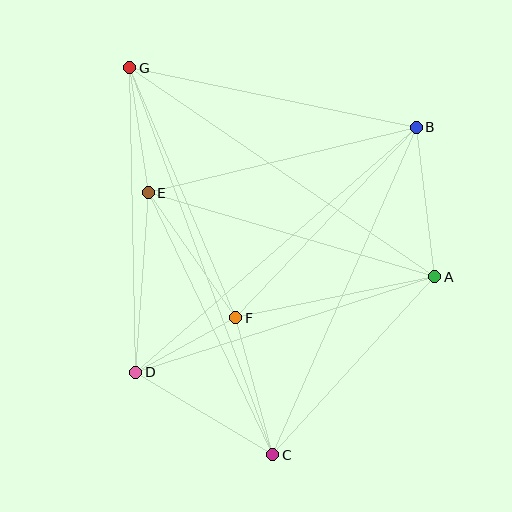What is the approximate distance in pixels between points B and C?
The distance between B and C is approximately 357 pixels.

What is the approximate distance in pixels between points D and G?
The distance between D and G is approximately 305 pixels.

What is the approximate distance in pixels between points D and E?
The distance between D and E is approximately 180 pixels.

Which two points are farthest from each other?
Points C and G are farthest from each other.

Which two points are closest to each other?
Points D and F are closest to each other.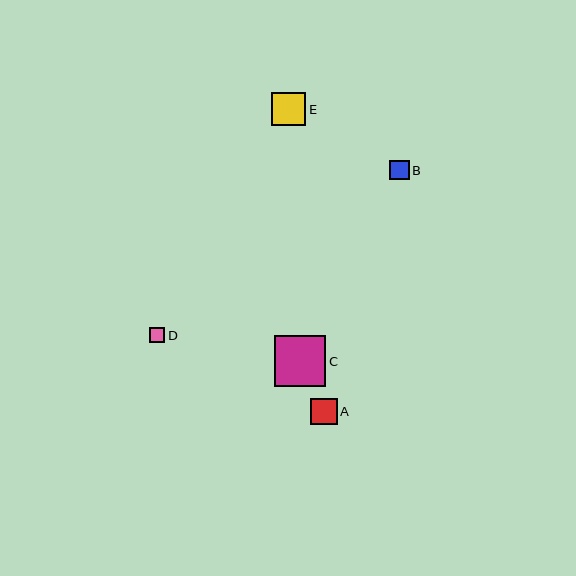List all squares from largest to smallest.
From largest to smallest: C, E, A, B, D.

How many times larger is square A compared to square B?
Square A is approximately 1.4 times the size of square B.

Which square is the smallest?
Square D is the smallest with a size of approximately 15 pixels.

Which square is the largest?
Square C is the largest with a size of approximately 51 pixels.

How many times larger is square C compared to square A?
Square C is approximately 1.9 times the size of square A.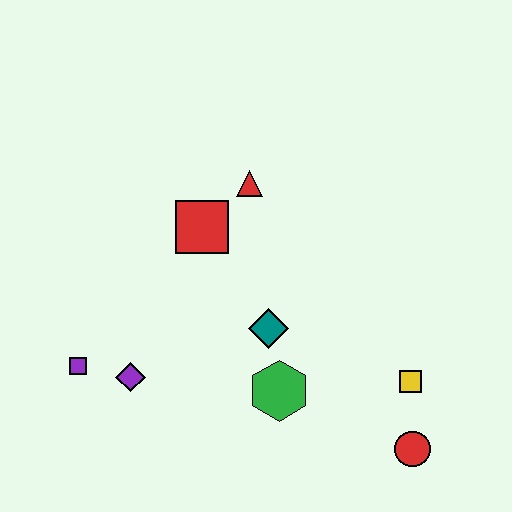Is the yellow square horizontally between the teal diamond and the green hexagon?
No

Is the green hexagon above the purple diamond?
No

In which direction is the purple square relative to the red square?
The purple square is below the red square.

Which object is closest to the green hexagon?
The teal diamond is closest to the green hexagon.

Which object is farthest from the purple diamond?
The red circle is farthest from the purple diamond.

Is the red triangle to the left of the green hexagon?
Yes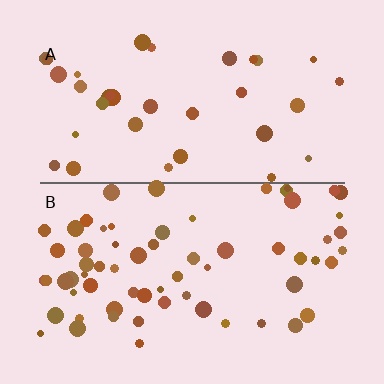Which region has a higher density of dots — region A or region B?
B (the bottom).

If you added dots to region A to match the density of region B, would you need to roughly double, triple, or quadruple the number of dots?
Approximately double.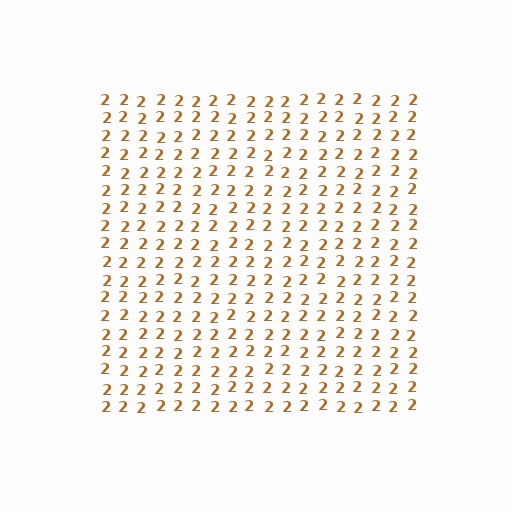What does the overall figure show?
The overall figure shows a square.